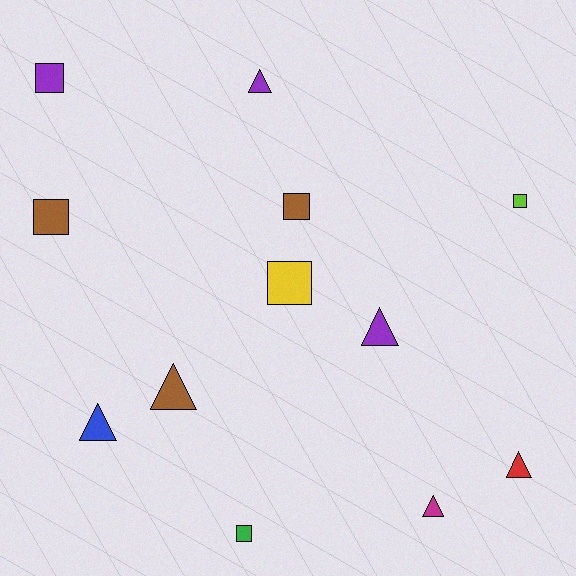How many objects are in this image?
There are 12 objects.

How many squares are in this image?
There are 6 squares.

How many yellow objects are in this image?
There is 1 yellow object.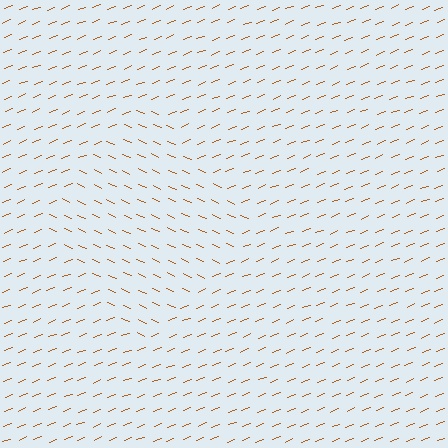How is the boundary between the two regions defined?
The boundary is defined purely by a change in line orientation (approximately 45 degrees difference). All lines are the same color and thickness.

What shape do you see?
I see a diamond.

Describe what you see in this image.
The image is filled with small brown line segments. A diamond region in the image has lines oriented differently from the surrounding lines, creating a visible texture boundary.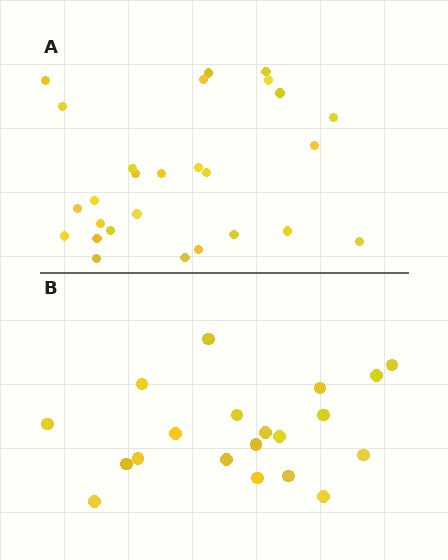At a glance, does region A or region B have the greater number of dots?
Region A (the top region) has more dots.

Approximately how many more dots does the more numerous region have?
Region A has roughly 8 or so more dots than region B.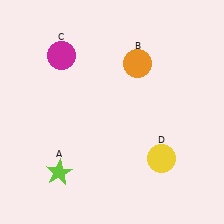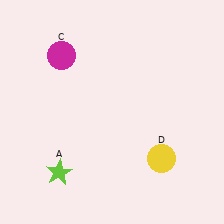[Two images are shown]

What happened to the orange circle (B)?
The orange circle (B) was removed in Image 2. It was in the top-right area of Image 1.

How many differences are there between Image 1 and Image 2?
There is 1 difference between the two images.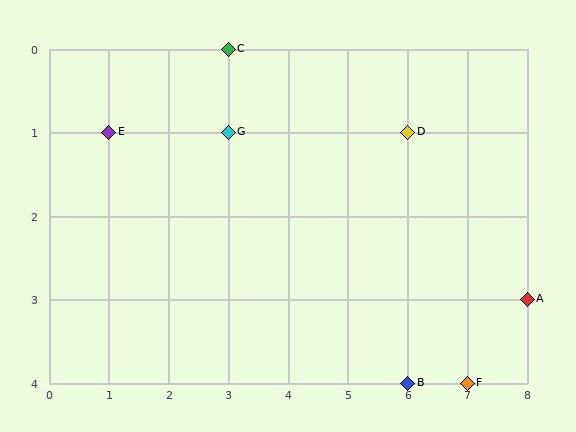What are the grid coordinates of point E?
Point E is at grid coordinates (1, 1).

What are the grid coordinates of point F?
Point F is at grid coordinates (7, 4).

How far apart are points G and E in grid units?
Points G and E are 2 columns apart.